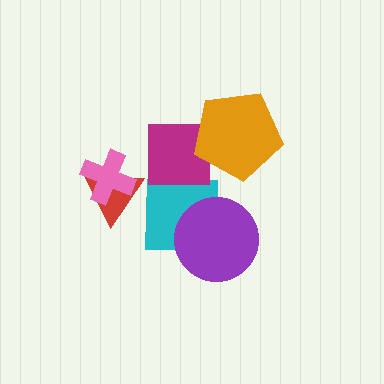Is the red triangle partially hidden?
Yes, it is partially covered by another shape.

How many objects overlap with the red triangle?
2 objects overlap with the red triangle.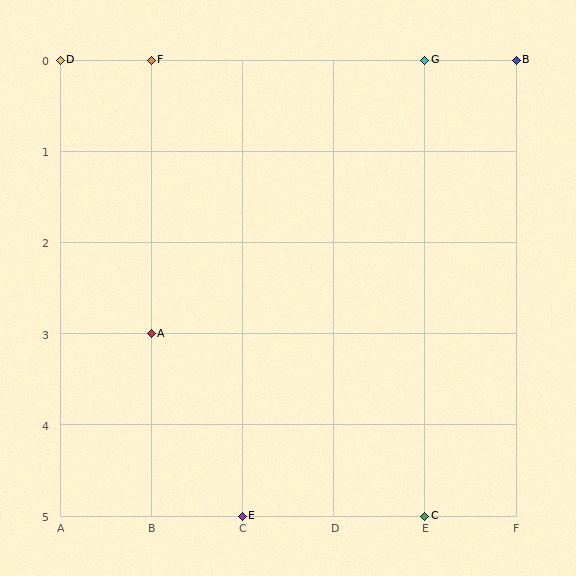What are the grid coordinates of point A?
Point A is at grid coordinates (B, 3).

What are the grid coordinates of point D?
Point D is at grid coordinates (A, 0).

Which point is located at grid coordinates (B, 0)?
Point F is at (B, 0).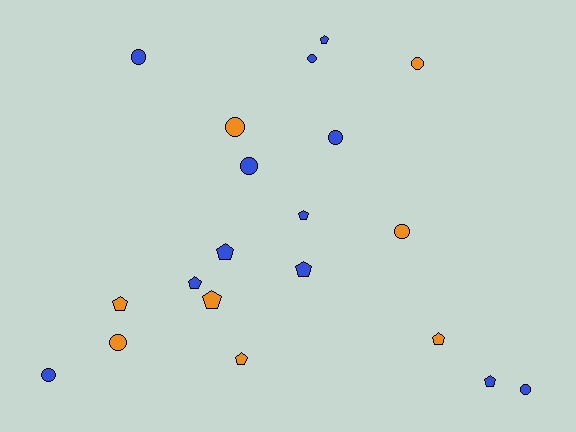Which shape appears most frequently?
Circle, with 10 objects.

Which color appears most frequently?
Blue, with 12 objects.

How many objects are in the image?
There are 20 objects.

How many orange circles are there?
There are 4 orange circles.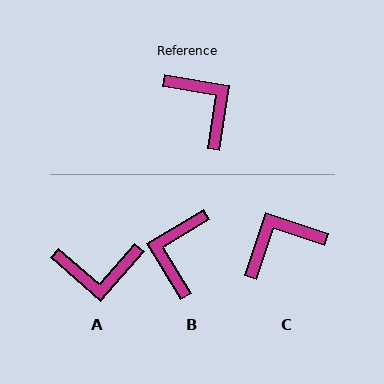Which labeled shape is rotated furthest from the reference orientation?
B, about 130 degrees away.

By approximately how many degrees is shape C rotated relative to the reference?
Approximately 81 degrees counter-clockwise.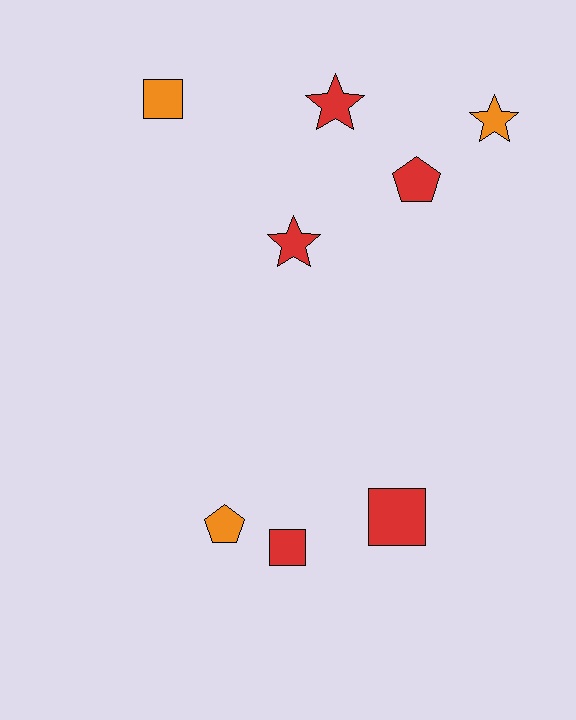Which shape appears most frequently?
Star, with 3 objects.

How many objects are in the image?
There are 8 objects.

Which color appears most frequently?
Red, with 5 objects.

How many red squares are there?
There are 2 red squares.